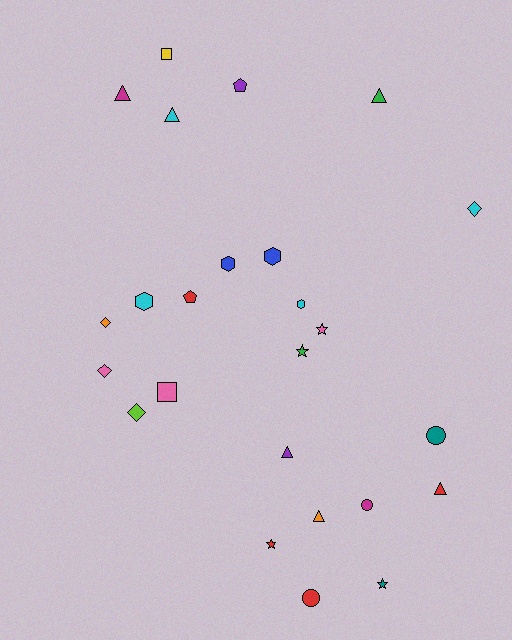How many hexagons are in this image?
There are 4 hexagons.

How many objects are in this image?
There are 25 objects.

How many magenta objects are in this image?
There are 2 magenta objects.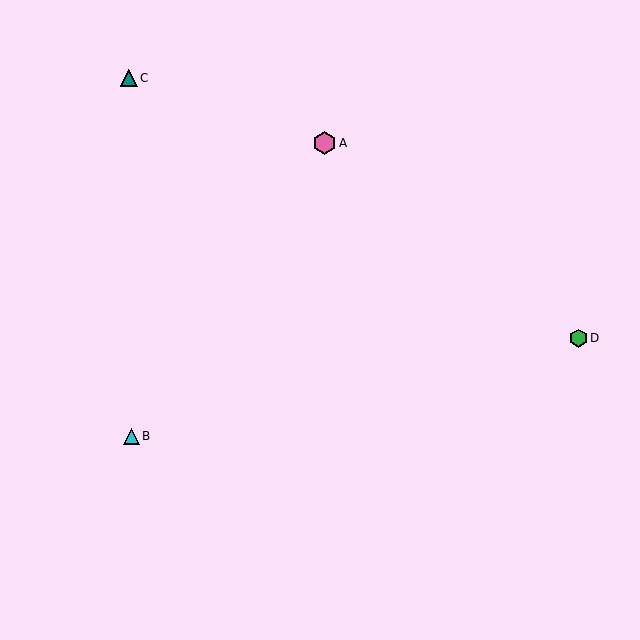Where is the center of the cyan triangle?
The center of the cyan triangle is at (131, 436).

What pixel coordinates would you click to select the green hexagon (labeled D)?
Click at (578, 338) to select the green hexagon D.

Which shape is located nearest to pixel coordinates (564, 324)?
The green hexagon (labeled D) at (578, 338) is nearest to that location.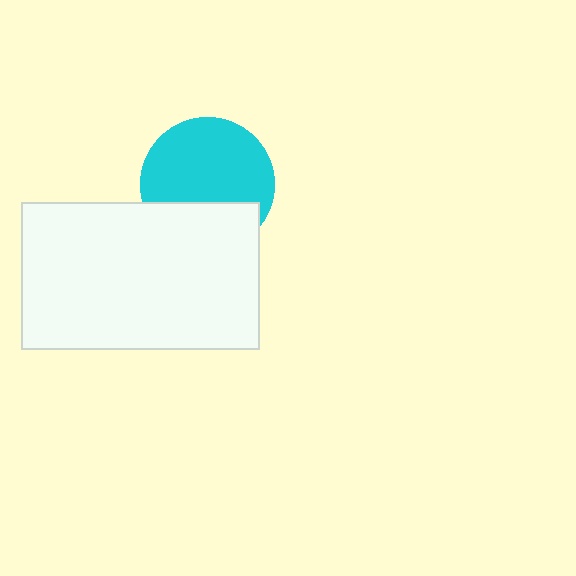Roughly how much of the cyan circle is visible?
Most of it is visible (roughly 67%).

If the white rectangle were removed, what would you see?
You would see the complete cyan circle.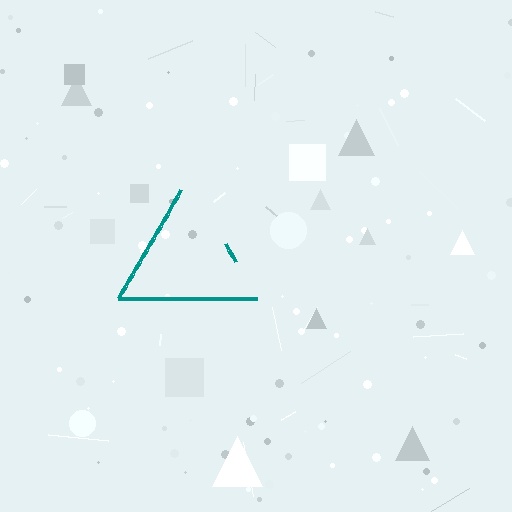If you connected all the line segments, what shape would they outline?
They would outline a triangle.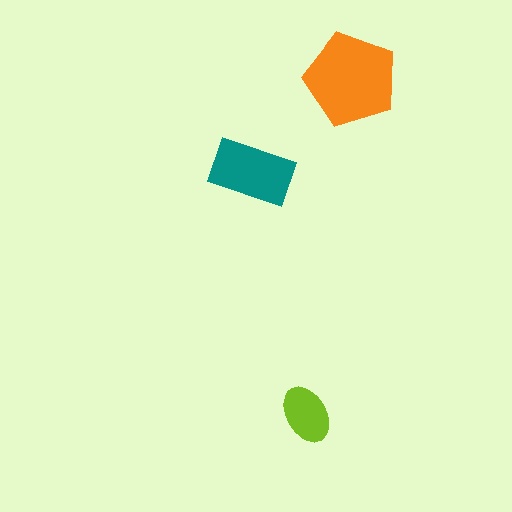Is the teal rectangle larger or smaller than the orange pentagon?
Smaller.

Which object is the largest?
The orange pentagon.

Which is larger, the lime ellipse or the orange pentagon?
The orange pentagon.